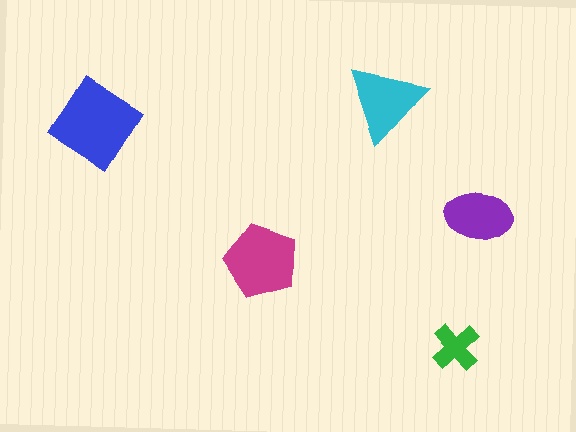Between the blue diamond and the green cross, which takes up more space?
The blue diamond.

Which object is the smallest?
The green cross.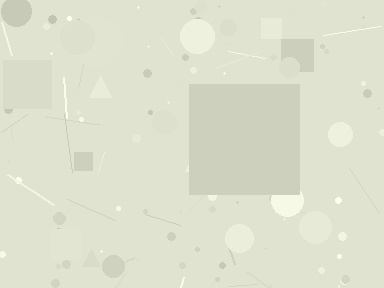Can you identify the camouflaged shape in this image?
The camouflaged shape is a square.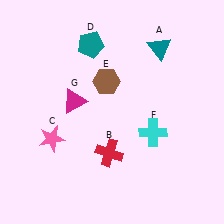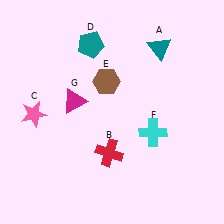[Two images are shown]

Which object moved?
The pink star (C) moved up.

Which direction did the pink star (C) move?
The pink star (C) moved up.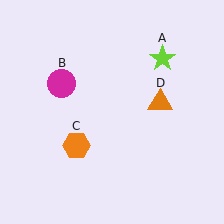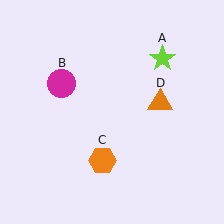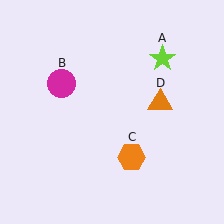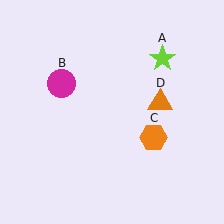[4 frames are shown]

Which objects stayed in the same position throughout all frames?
Lime star (object A) and magenta circle (object B) and orange triangle (object D) remained stationary.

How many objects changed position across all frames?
1 object changed position: orange hexagon (object C).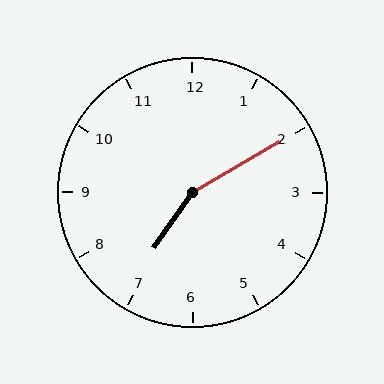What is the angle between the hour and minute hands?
Approximately 155 degrees.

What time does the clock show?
7:10.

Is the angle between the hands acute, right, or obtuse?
It is obtuse.